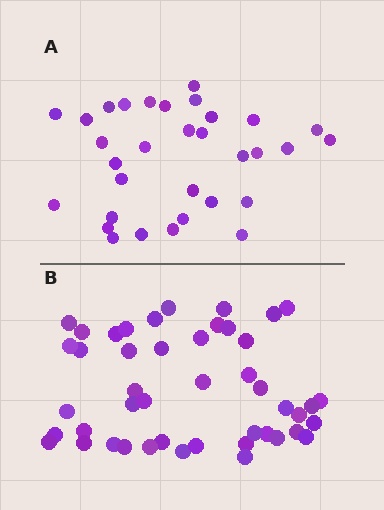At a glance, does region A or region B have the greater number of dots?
Region B (the bottom region) has more dots.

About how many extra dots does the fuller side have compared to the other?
Region B has approximately 15 more dots than region A.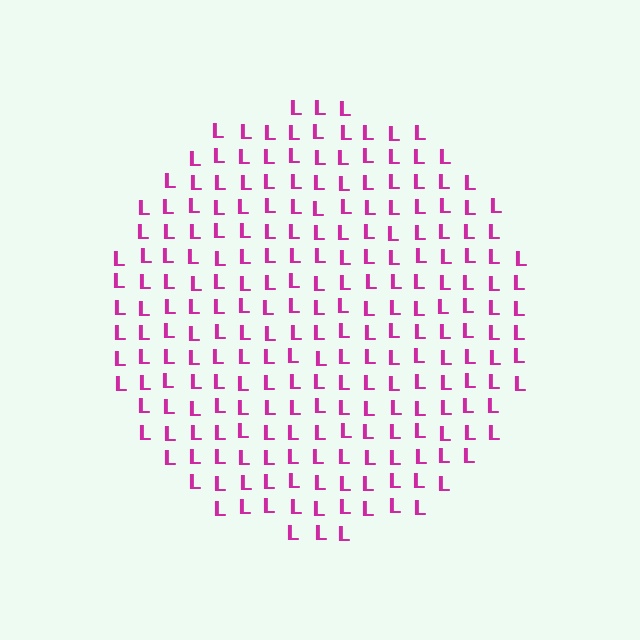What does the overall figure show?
The overall figure shows a circle.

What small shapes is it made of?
It is made of small letter L's.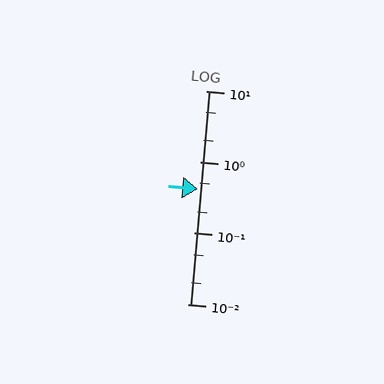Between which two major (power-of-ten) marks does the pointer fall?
The pointer is between 0.1 and 1.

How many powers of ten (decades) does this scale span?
The scale spans 3 decades, from 0.01 to 10.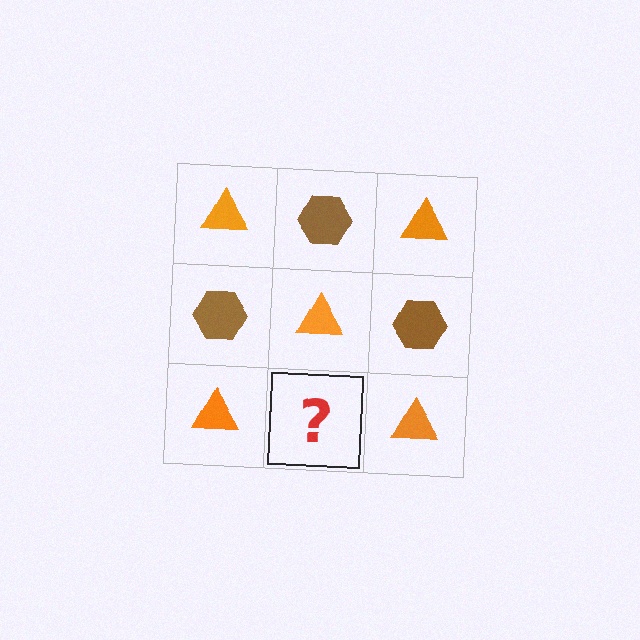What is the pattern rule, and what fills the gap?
The rule is that it alternates orange triangle and brown hexagon in a checkerboard pattern. The gap should be filled with a brown hexagon.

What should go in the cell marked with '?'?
The missing cell should contain a brown hexagon.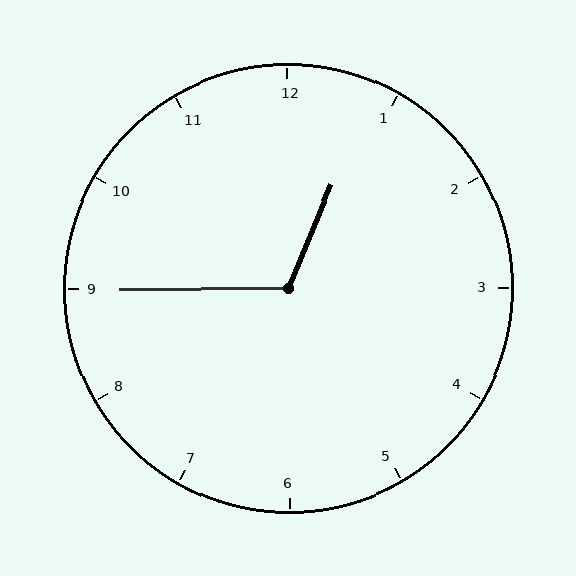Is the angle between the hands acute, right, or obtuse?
It is obtuse.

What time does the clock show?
12:45.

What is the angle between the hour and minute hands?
Approximately 112 degrees.